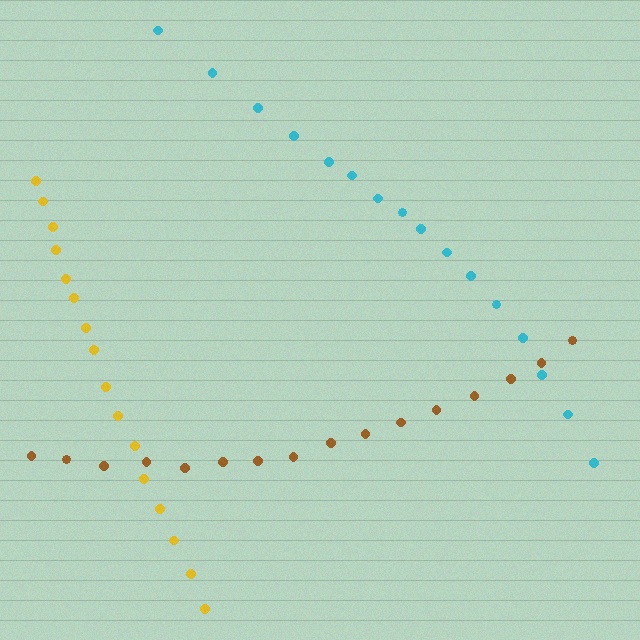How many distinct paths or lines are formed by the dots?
There are 3 distinct paths.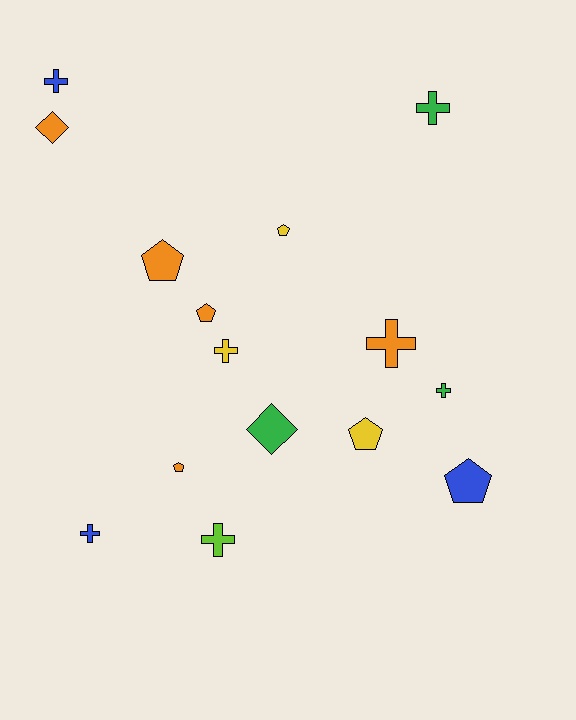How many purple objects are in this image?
There are no purple objects.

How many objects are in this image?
There are 15 objects.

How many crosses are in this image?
There are 7 crosses.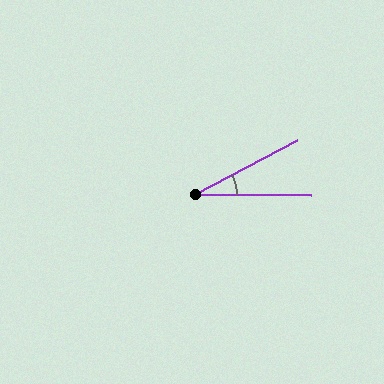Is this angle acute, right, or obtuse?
It is acute.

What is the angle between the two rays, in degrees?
Approximately 28 degrees.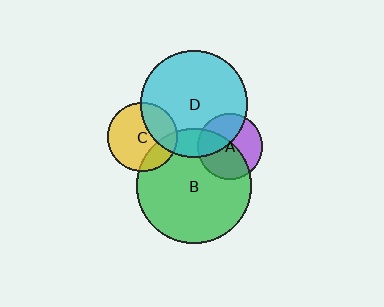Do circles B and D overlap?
Yes.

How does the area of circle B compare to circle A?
Approximately 3.0 times.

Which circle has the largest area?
Circle B (green).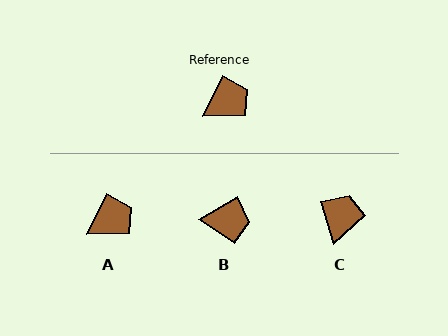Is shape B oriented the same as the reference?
No, it is off by about 34 degrees.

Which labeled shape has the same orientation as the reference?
A.